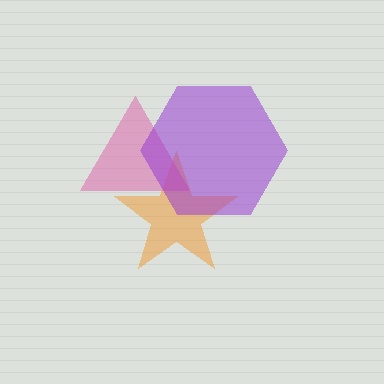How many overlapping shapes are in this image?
There are 3 overlapping shapes in the image.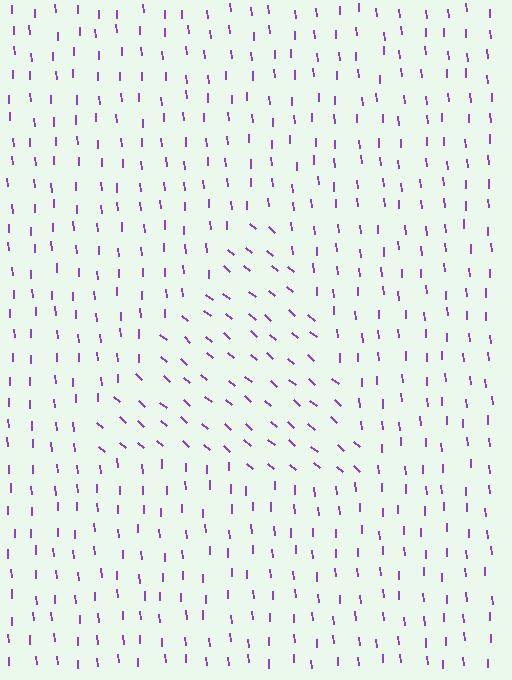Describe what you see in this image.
The image is filled with small purple line segments. A triangle region in the image has lines oriented differently from the surrounding lines, creating a visible texture boundary.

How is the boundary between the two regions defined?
The boundary is defined purely by a change in line orientation (approximately 45 degrees difference). All lines are the same color and thickness.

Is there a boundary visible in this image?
Yes, there is a texture boundary formed by a change in line orientation.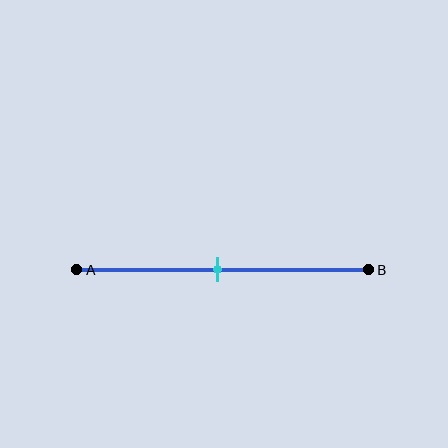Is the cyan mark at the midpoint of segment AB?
Yes, the mark is approximately at the midpoint.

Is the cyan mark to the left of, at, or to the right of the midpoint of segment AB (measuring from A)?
The cyan mark is approximately at the midpoint of segment AB.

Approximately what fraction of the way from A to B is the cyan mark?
The cyan mark is approximately 50% of the way from A to B.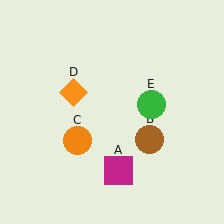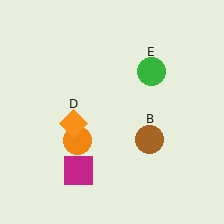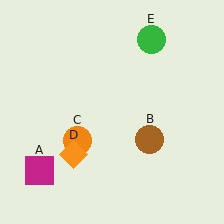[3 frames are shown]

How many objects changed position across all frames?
3 objects changed position: magenta square (object A), orange diamond (object D), green circle (object E).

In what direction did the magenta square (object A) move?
The magenta square (object A) moved left.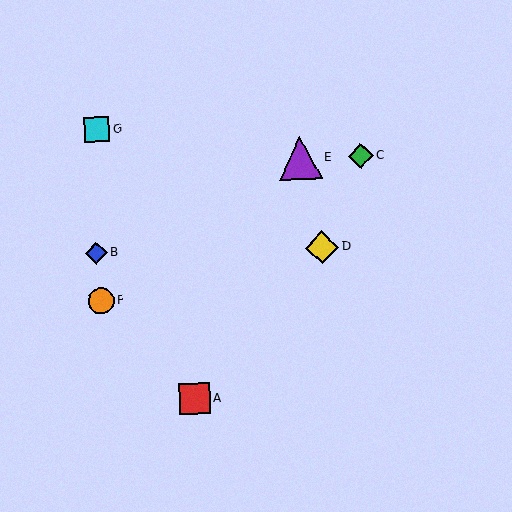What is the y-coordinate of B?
Object B is at y≈253.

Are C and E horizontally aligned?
Yes, both are at y≈156.